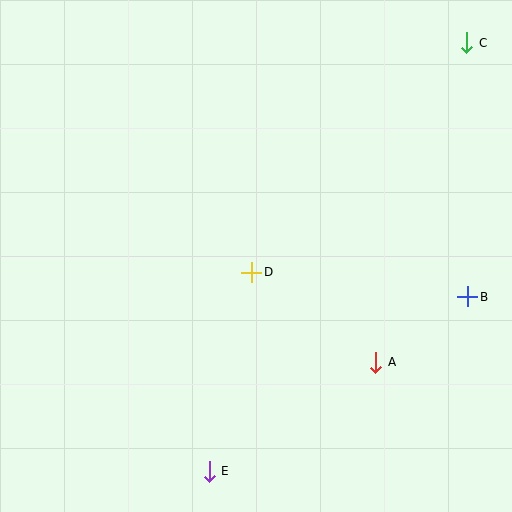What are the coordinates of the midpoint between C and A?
The midpoint between C and A is at (421, 203).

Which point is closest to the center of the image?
Point D at (252, 272) is closest to the center.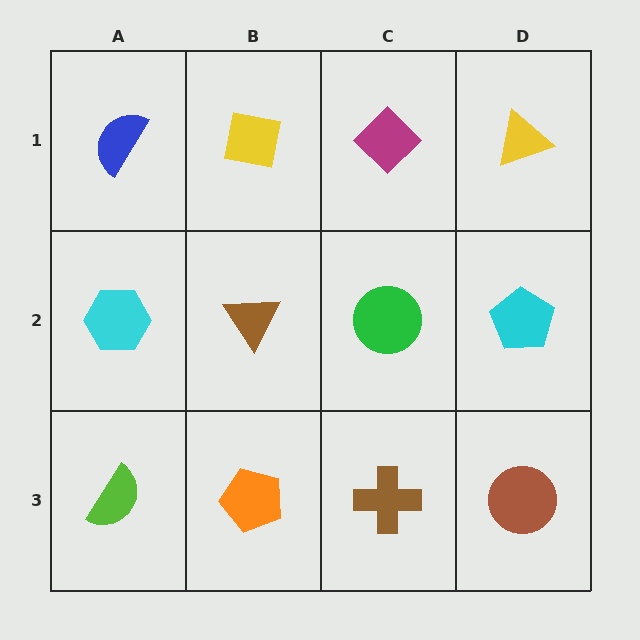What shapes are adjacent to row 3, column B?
A brown triangle (row 2, column B), a lime semicircle (row 3, column A), a brown cross (row 3, column C).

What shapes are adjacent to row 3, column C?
A green circle (row 2, column C), an orange pentagon (row 3, column B), a brown circle (row 3, column D).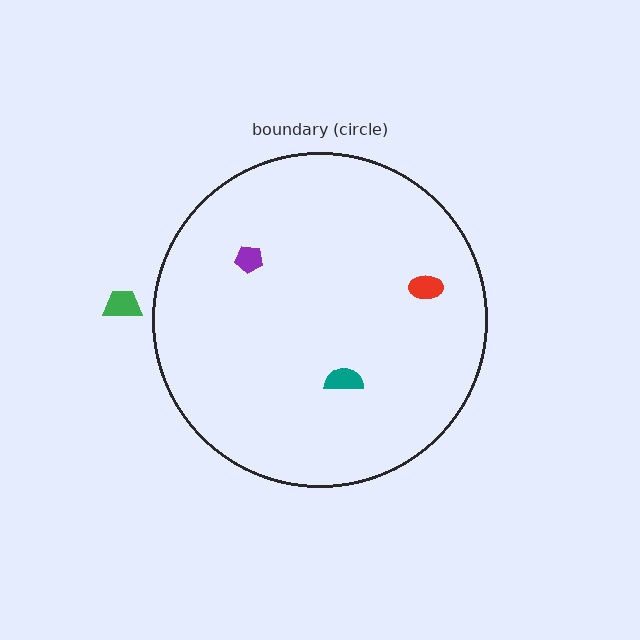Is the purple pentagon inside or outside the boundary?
Inside.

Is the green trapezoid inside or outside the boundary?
Outside.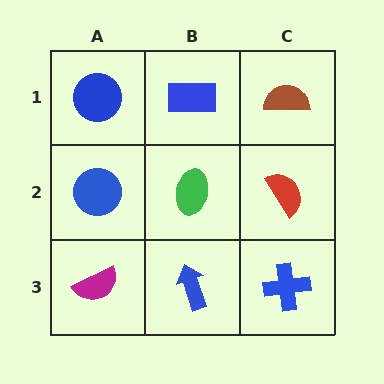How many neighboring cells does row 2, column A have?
3.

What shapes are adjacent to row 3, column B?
A green ellipse (row 2, column B), a magenta semicircle (row 3, column A), a blue cross (row 3, column C).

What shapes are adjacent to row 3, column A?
A blue circle (row 2, column A), a blue arrow (row 3, column B).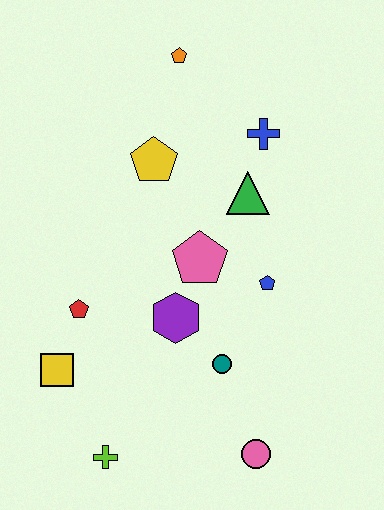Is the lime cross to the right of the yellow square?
Yes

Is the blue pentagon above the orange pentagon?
No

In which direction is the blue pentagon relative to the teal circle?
The blue pentagon is above the teal circle.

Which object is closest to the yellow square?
The red pentagon is closest to the yellow square.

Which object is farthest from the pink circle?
The orange pentagon is farthest from the pink circle.